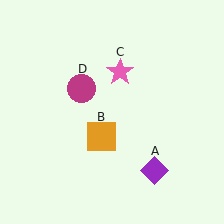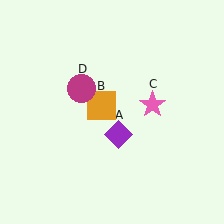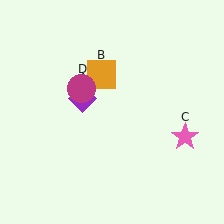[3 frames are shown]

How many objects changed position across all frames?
3 objects changed position: purple diamond (object A), orange square (object B), pink star (object C).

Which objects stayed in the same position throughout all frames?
Magenta circle (object D) remained stationary.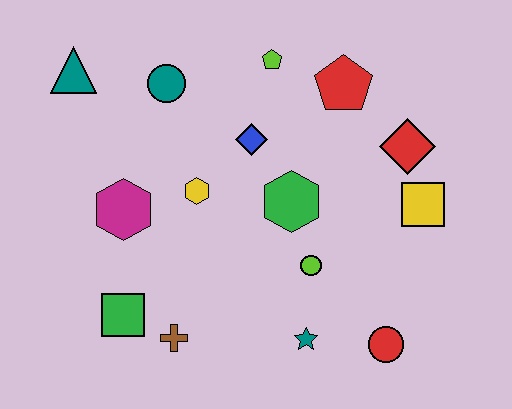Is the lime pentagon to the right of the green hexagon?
No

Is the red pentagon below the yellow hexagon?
No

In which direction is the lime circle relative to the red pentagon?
The lime circle is below the red pentagon.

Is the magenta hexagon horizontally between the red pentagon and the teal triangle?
Yes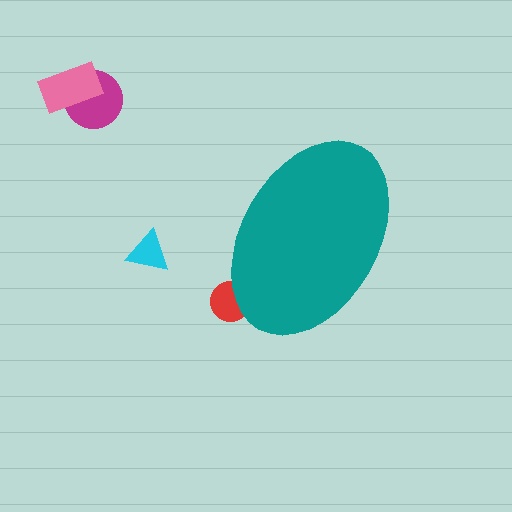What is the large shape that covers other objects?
A teal ellipse.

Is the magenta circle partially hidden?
No, the magenta circle is fully visible.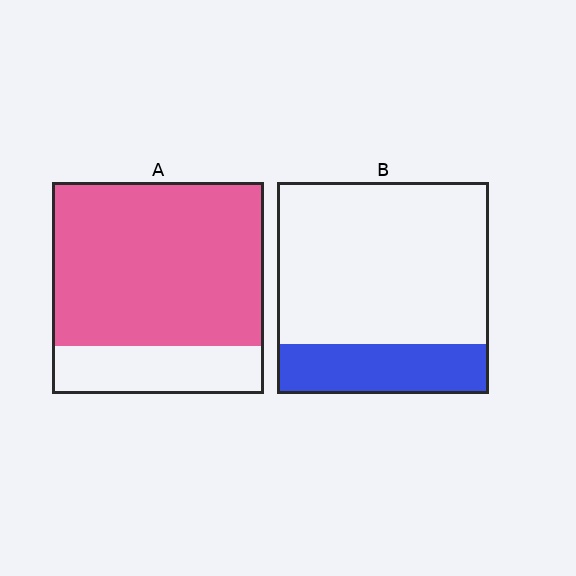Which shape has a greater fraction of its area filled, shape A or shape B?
Shape A.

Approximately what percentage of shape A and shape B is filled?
A is approximately 75% and B is approximately 25%.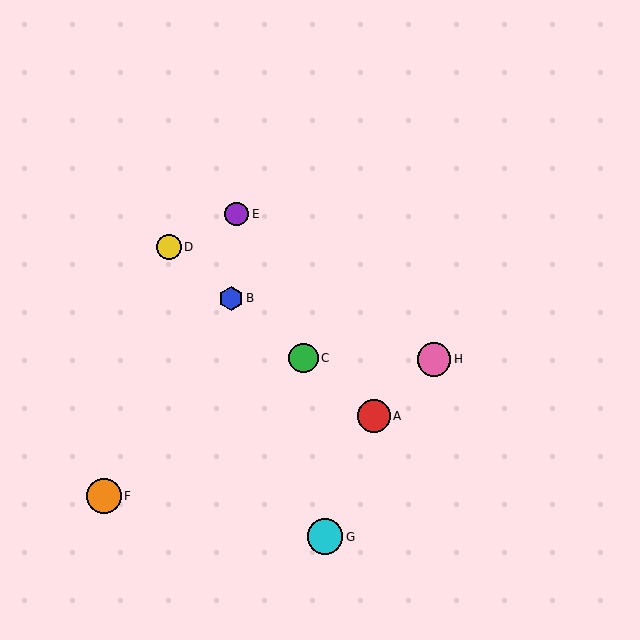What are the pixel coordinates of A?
Object A is at (374, 416).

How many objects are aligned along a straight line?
4 objects (A, B, C, D) are aligned along a straight line.